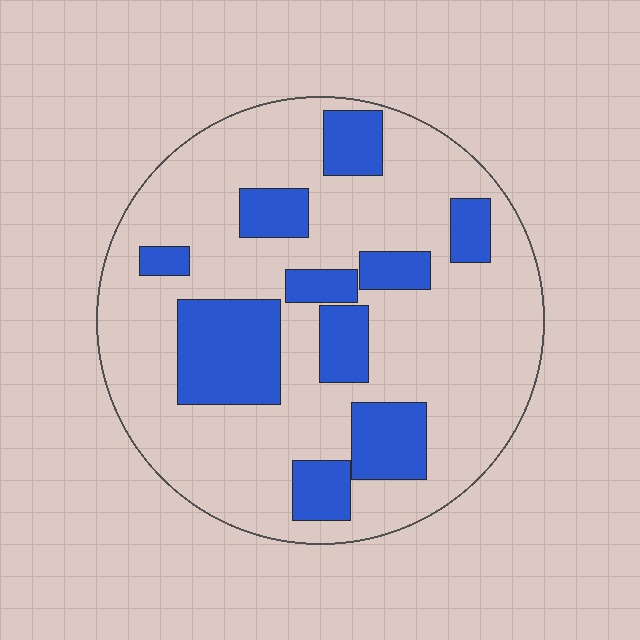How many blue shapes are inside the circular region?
10.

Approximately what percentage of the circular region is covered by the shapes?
Approximately 25%.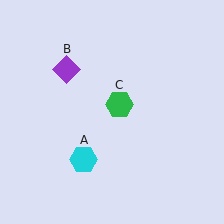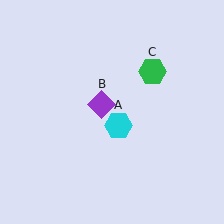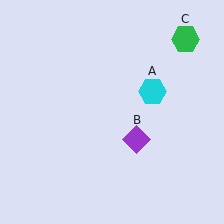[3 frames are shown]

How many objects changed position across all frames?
3 objects changed position: cyan hexagon (object A), purple diamond (object B), green hexagon (object C).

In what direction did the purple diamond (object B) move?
The purple diamond (object B) moved down and to the right.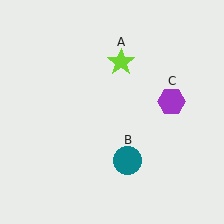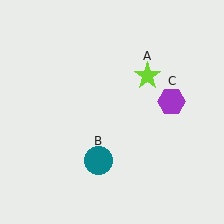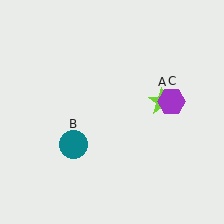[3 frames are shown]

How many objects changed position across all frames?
2 objects changed position: lime star (object A), teal circle (object B).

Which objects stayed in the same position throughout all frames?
Purple hexagon (object C) remained stationary.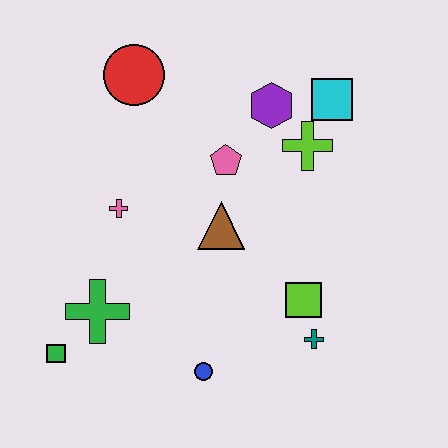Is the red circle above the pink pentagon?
Yes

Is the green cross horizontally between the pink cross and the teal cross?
No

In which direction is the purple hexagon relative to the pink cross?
The purple hexagon is to the right of the pink cross.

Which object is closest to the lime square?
The teal cross is closest to the lime square.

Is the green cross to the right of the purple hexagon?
No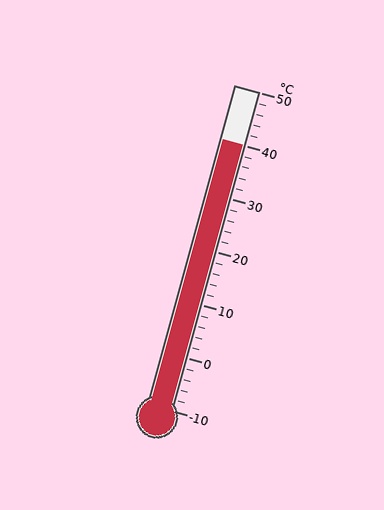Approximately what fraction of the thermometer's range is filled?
The thermometer is filled to approximately 85% of its range.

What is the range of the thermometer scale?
The thermometer scale ranges from -10°C to 50°C.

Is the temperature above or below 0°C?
The temperature is above 0°C.